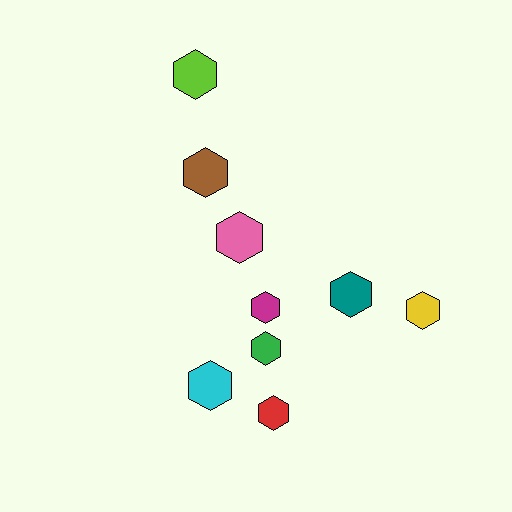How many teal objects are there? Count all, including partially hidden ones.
There is 1 teal object.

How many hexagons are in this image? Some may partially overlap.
There are 9 hexagons.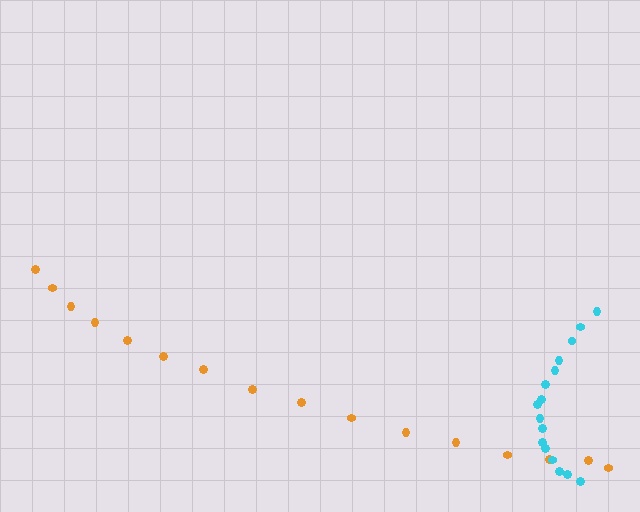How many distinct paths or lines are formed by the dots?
There are 2 distinct paths.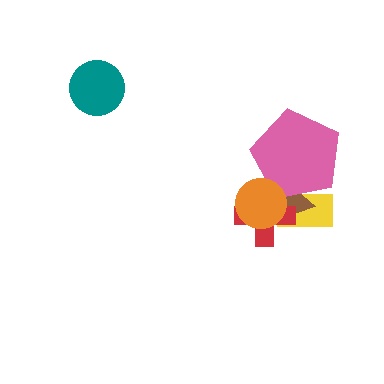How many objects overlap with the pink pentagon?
4 objects overlap with the pink pentagon.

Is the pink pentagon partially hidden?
Yes, it is partially covered by another shape.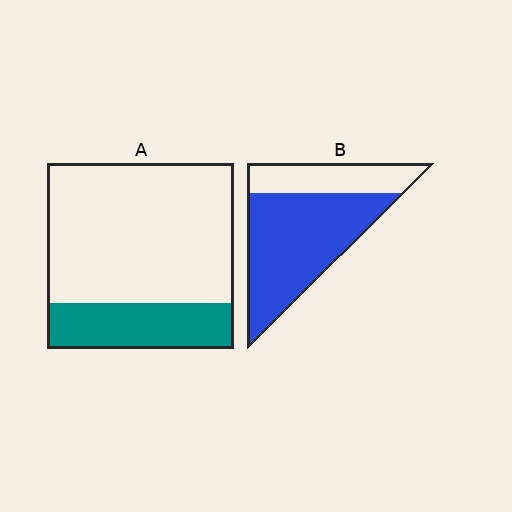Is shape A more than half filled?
No.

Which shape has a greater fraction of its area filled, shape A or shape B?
Shape B.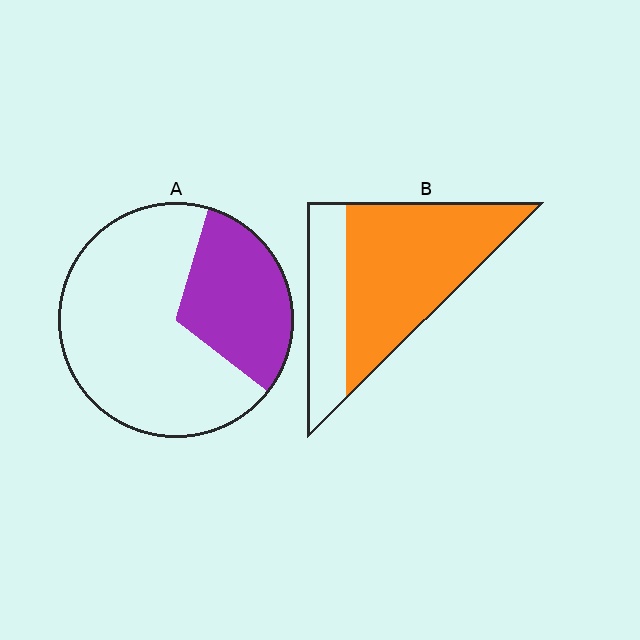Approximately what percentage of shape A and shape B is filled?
A is approximately 30% and B is approximately 70%.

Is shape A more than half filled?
No.